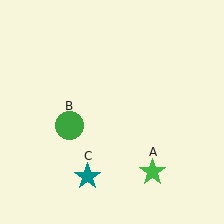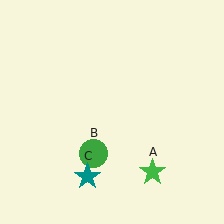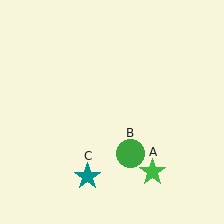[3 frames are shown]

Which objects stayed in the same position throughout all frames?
Green star (object A) and teal star (object C) remained stationary.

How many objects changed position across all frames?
1 object changed position: green circle (object B).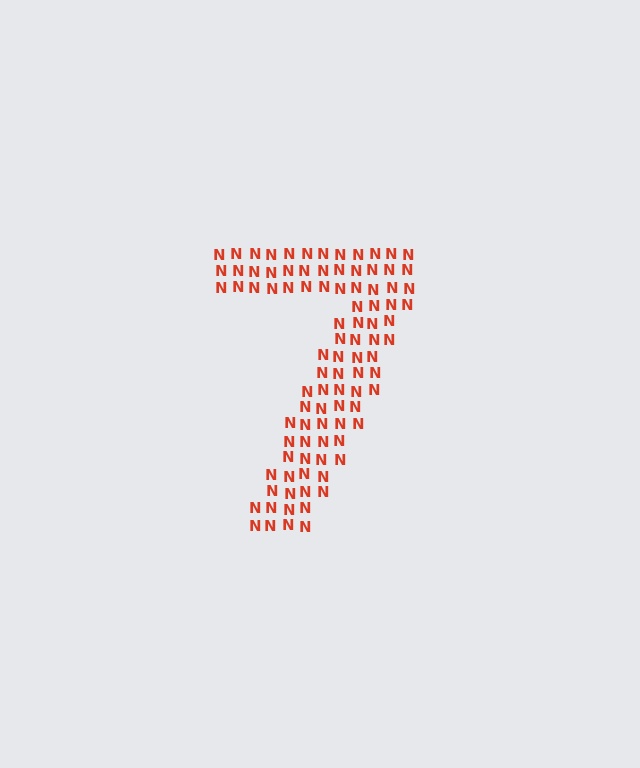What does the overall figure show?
The overall figure shows the digit 7.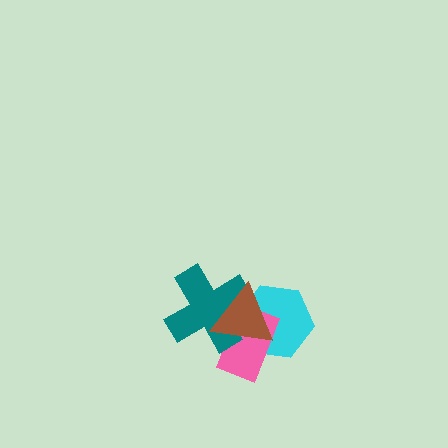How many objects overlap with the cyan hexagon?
3 objects overlap with the cyan hexagon.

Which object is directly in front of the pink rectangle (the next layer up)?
The teal cross is directly in front of the pink rectangle.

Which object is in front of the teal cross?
The brown triangle is in front of the teal cross.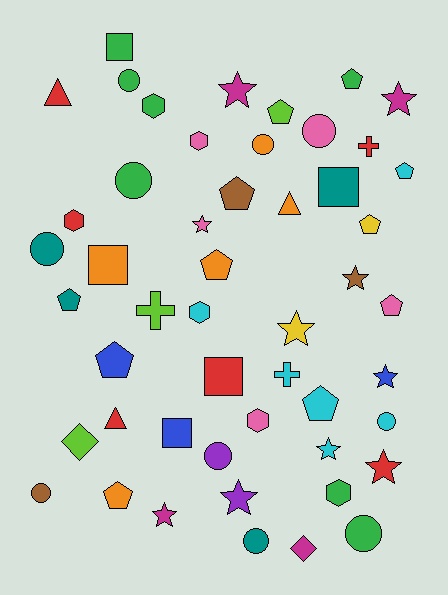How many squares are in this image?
There are 5 squares.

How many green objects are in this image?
There are 7 green objects.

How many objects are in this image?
There are 50 objects.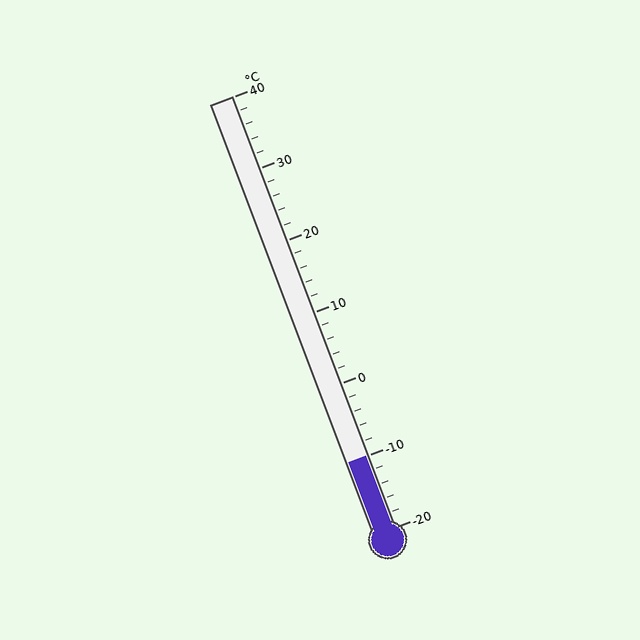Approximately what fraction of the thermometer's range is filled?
The thermometer is filled to approximately 15% of its range.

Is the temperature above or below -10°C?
The temperature is at -10°C.